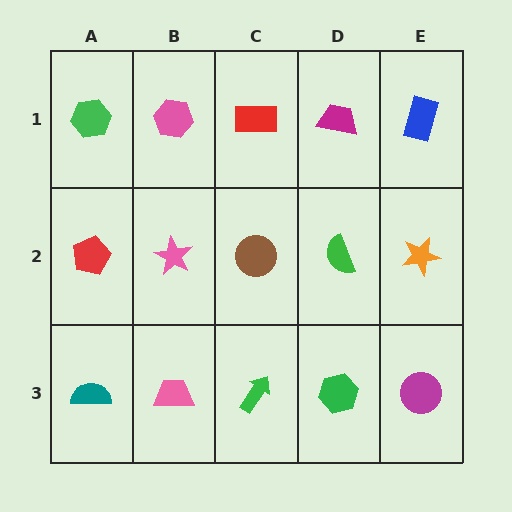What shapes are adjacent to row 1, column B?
A pink star (row 2, column B), a green hexagon (row 1, column A), a red rectangle (row 1, column C).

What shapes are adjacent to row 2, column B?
A pink hexagon (row 1, column B), a pink trapezoid (row 3, column B), a red pentagon (row 2, column A), a brown circle (row 2, column C).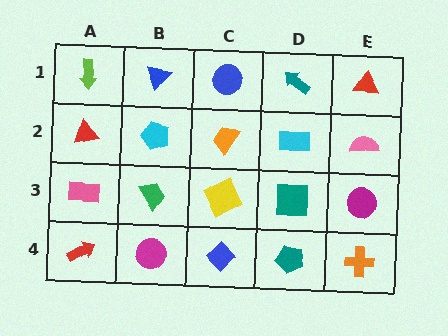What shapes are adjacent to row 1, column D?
A cyan rectangle (row 2, column D), a blue circle (row 1, column C), a red triangle (row 1, column E).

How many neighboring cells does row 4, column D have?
3.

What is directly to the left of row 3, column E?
A teal square.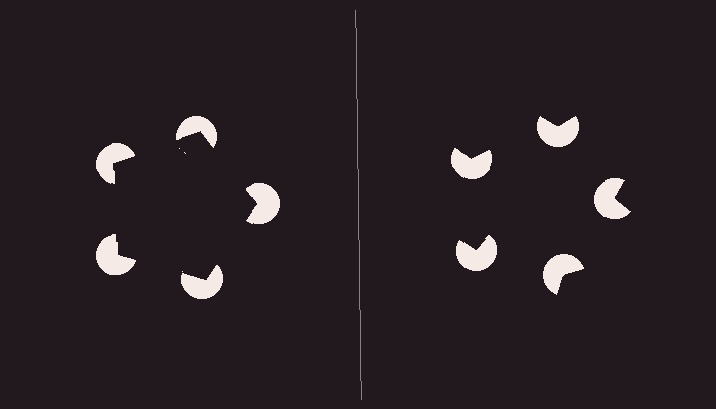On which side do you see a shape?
An illusory pentagon appears on the left side. On the right side the wedge cuts are rotated, so no coherent shape forms.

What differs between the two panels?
The pac-man discs are positioned identically on both sides; only the wedge orientations differ. On the left they align to a pentagon; on the right they are misaligned.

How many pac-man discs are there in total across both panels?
10 — 5 on each side.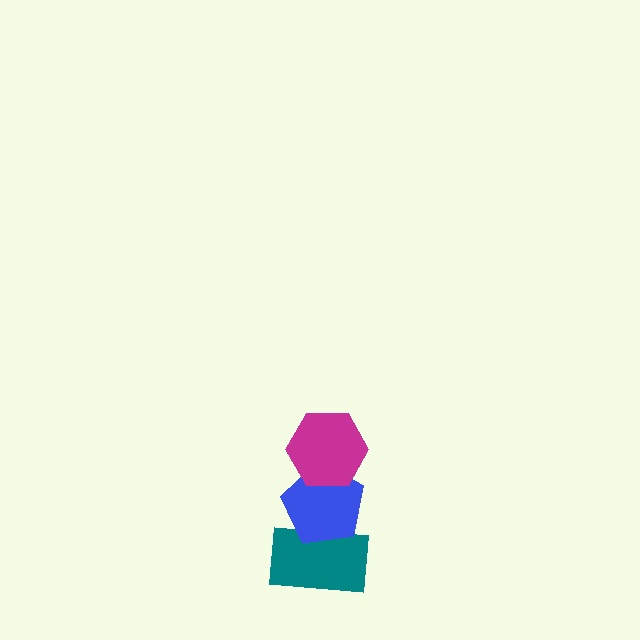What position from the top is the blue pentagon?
The blue pentagon is 2nd from the top.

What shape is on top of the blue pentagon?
The magenta hexagon is on top of the blue pentagon.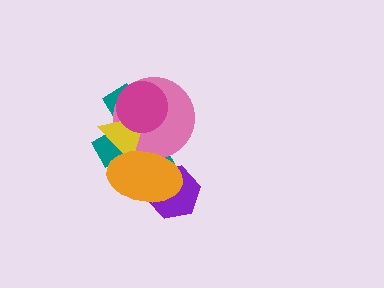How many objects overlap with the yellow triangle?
4 objects overlap with the yellow triangle.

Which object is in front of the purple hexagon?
The orange ellipse is in front of the purple hexagon.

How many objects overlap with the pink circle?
4 objects overlap with the pink circle.